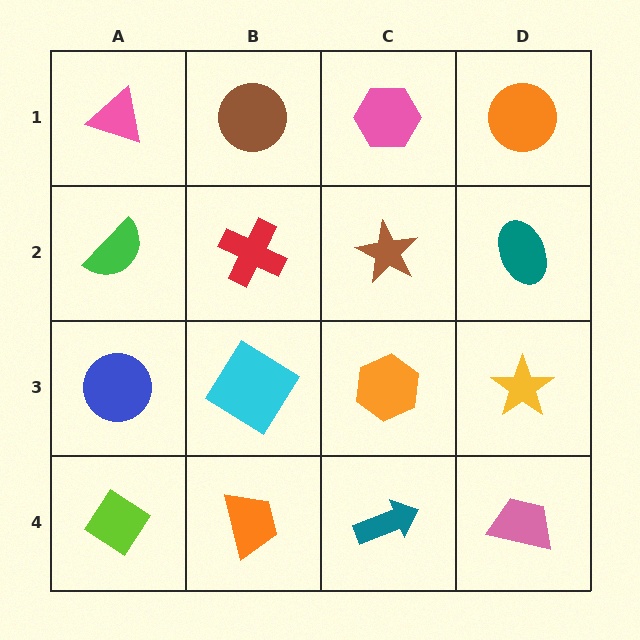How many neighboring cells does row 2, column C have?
4.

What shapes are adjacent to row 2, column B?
A brown circle (row 1, column B), a cyan diamond (row 3, column B), a green semicircle (row 2, column A), a brown star (row 2, column C).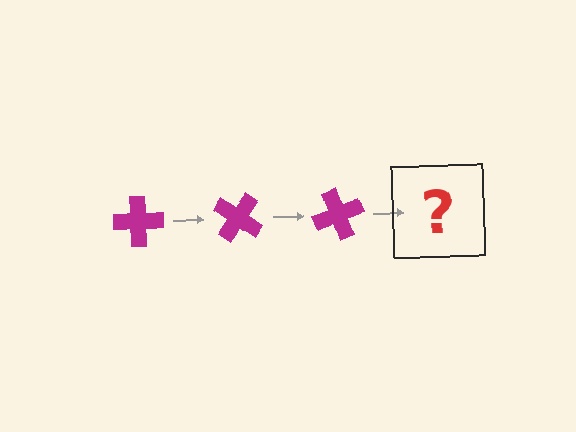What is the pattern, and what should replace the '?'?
The pattern is that the cross rotates 35 degrees each step. The '?' should be a magenta cross rotated 105 degrees.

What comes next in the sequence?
The next element should be a magenta cross rotated 105 degrees.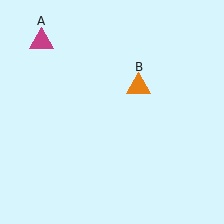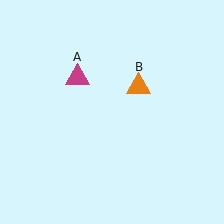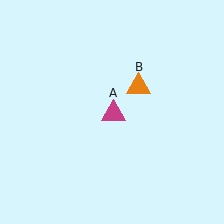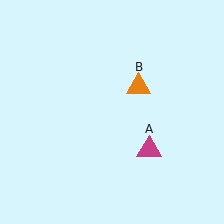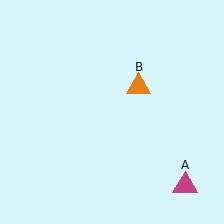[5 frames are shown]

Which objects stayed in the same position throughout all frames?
Orange triangle (object B) remained stationary.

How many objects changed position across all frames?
1 object changed position: magenta triangle (object A).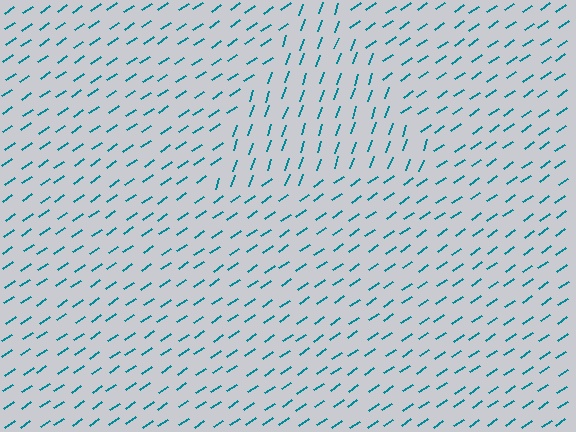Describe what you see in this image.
The image is filled with small teal line segments. A triangle region in the image has lines oriented differently from the surrounding lines, creating a visible texture boundary.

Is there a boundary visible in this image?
Yes, there is a texture boundary formed by a change in line orientation.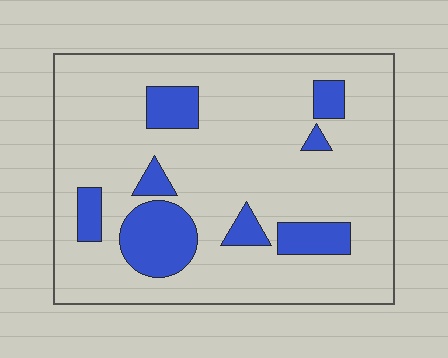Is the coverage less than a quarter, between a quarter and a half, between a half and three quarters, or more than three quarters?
Less than a quarter.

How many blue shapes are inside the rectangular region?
8.